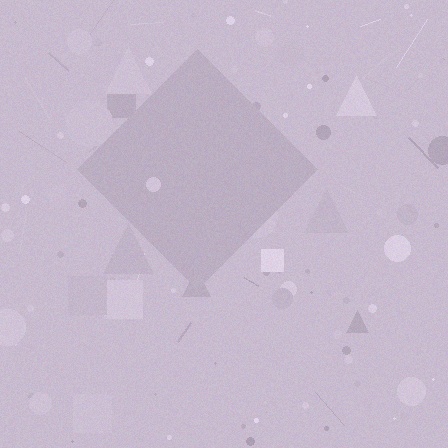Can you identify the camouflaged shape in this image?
The camouflaged shape is a diamond.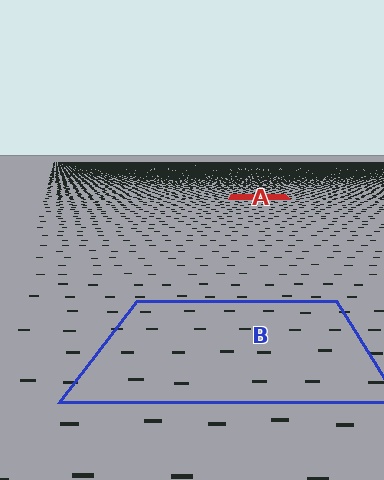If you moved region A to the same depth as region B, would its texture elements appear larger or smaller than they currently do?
They would appear larger. At a closer depth, the same texture elements are projected at a bigger on-screen size.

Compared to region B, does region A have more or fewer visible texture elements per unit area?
Region A has more texture elements per unit area — they are packed more densely because it is farther away.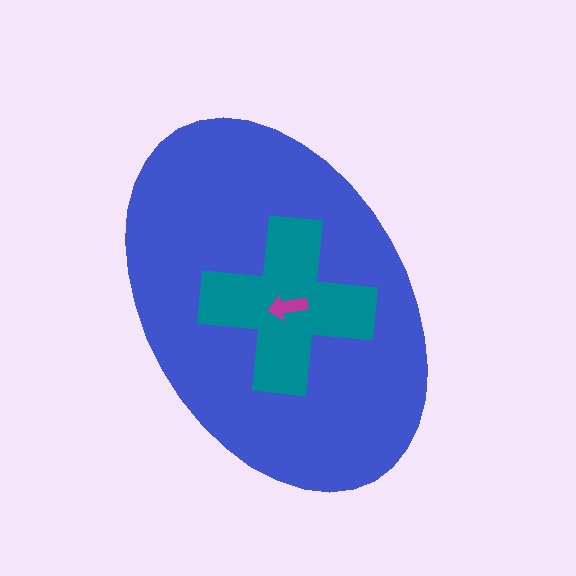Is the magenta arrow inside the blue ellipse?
Yes.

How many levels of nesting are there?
3.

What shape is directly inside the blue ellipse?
The teal cross.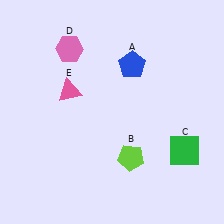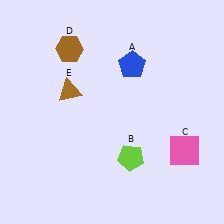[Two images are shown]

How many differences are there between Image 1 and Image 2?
There are 3 differences between the two images.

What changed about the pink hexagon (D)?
In Image 1, D is pink. In Image 2, it changed to brown.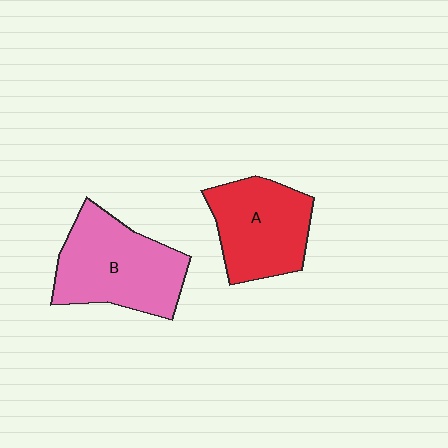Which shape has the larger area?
Shape B (pink).